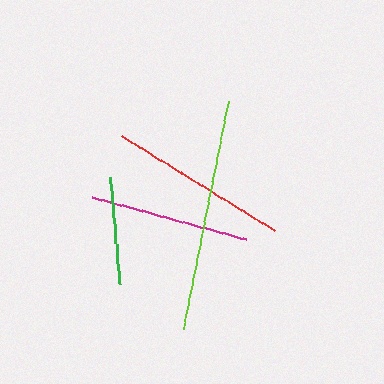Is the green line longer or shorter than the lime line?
The lime line is longer than the green line.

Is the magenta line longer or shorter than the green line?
The magenta line is longer than the green line.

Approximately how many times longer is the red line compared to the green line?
The red line is approximately 1.7 times the length of the green line.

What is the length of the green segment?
The green segment is approximately 108 pixels long.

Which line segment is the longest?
The lime line is the longest at approximately 232 pixels.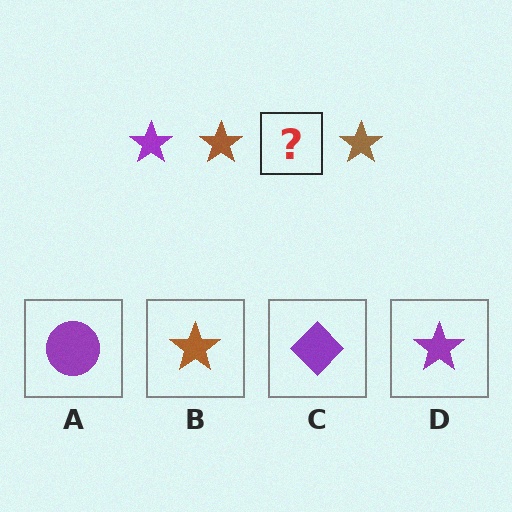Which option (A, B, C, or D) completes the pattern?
D.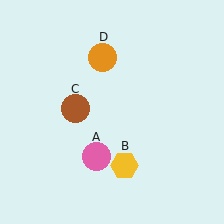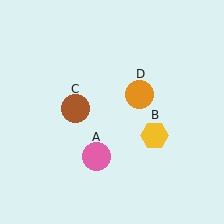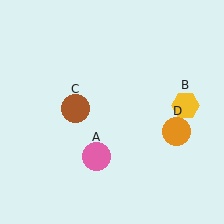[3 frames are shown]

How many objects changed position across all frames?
2 objects changed position: yellow hexagon (object B), orange circle (object D).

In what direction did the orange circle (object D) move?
The orange circle (object D) moved down and to the right.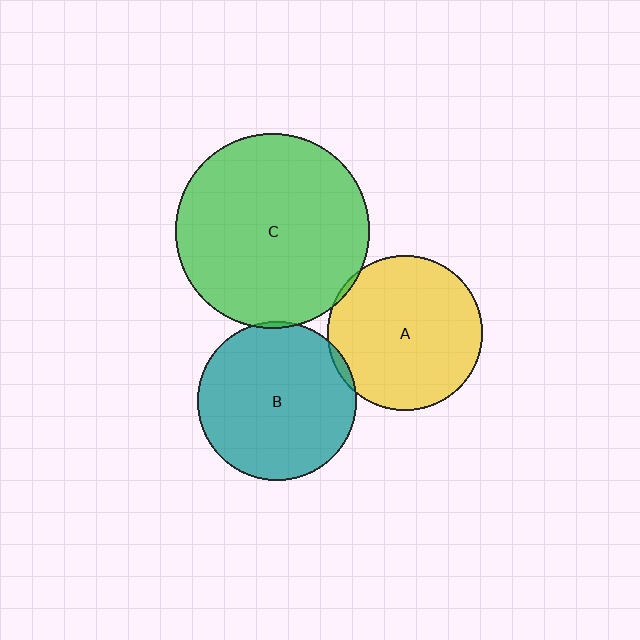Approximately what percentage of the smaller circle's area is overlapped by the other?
Approximately 5%.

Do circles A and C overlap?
Yes.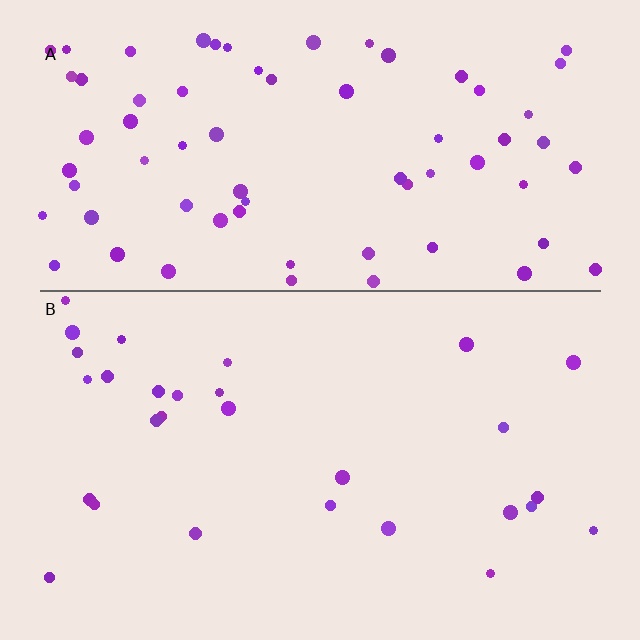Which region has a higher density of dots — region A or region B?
A (the top).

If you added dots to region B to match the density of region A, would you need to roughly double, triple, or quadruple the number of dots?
Approximately double.